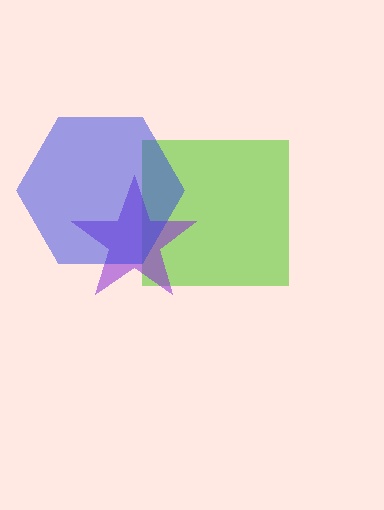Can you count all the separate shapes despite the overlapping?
Yes, there are 3 separate shapes.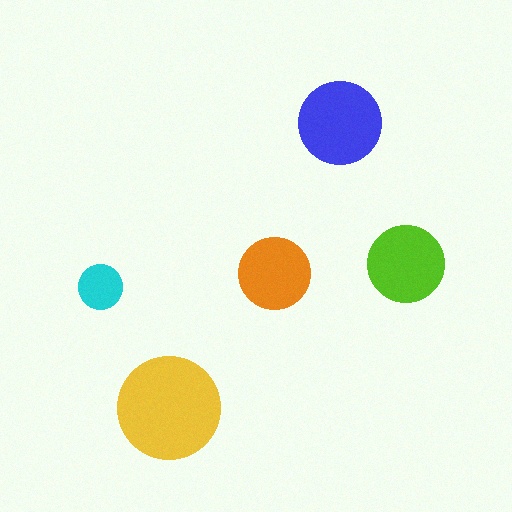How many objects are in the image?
There are 5 objects in the image.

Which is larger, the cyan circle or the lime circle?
The lime one.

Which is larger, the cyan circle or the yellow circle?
The yellow one.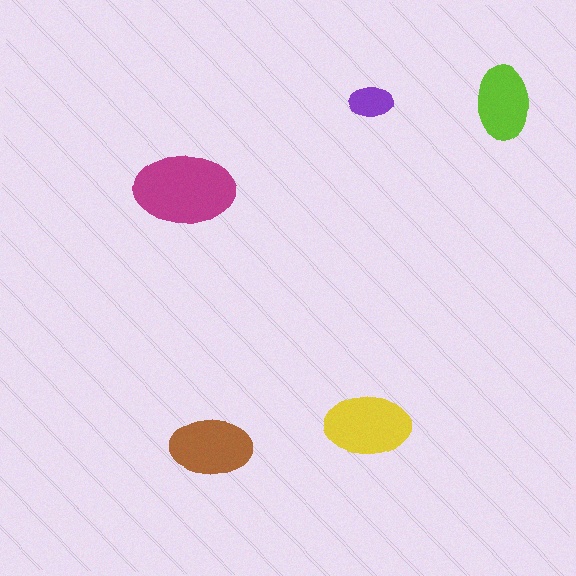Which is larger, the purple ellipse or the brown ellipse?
The brown one.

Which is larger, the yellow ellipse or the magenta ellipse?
The magenta one.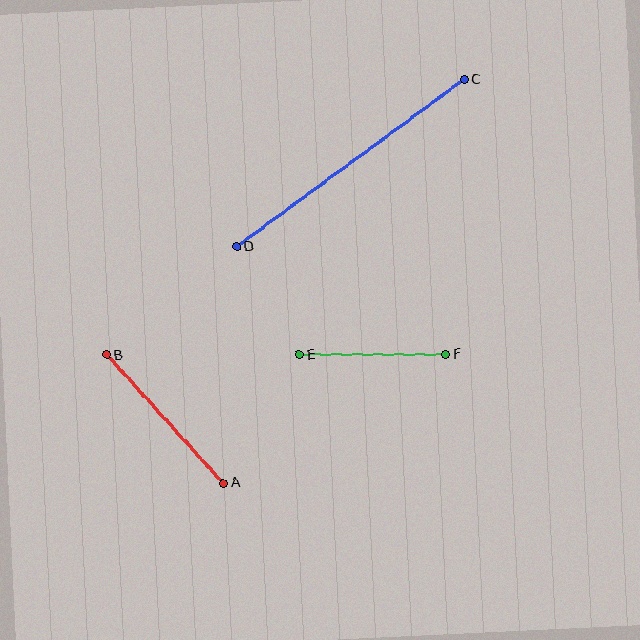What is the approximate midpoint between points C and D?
The midpoint is at approximately (350, 163) pixels.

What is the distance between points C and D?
The distance is approximately 282 pixels.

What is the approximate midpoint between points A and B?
The midpoint is at approximately (165, 419) pixels.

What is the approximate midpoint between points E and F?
The midpoint is at approximately (373, 355) pixels.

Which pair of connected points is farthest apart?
Points C and D are farthest apart.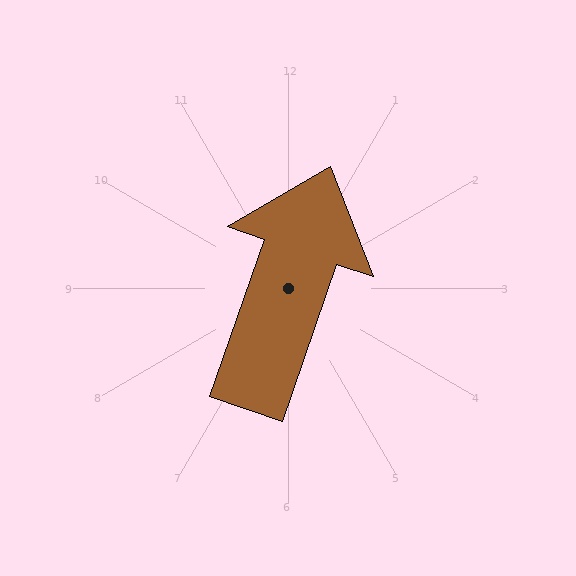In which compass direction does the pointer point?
North.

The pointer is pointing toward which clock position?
Roughly 1 o'clock.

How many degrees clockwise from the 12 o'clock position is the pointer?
Approximately 19 degrees.